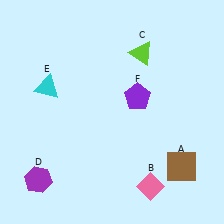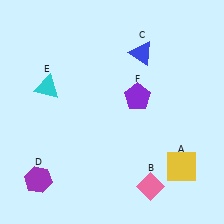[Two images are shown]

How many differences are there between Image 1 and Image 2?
There are 2 differences between the two images.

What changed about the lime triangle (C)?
In Image 1, C is lime. In Image 2, it changed to blue.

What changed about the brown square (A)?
In Image 1, A is brown. In Image 2, it changed to yellow.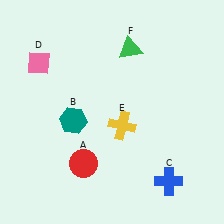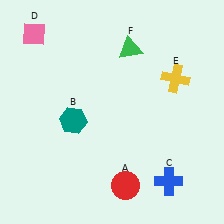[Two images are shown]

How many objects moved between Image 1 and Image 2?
3 objects moved between the two images.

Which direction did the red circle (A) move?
The red circle (A) moved right.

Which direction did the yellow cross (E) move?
The yellow cross (E) moved right.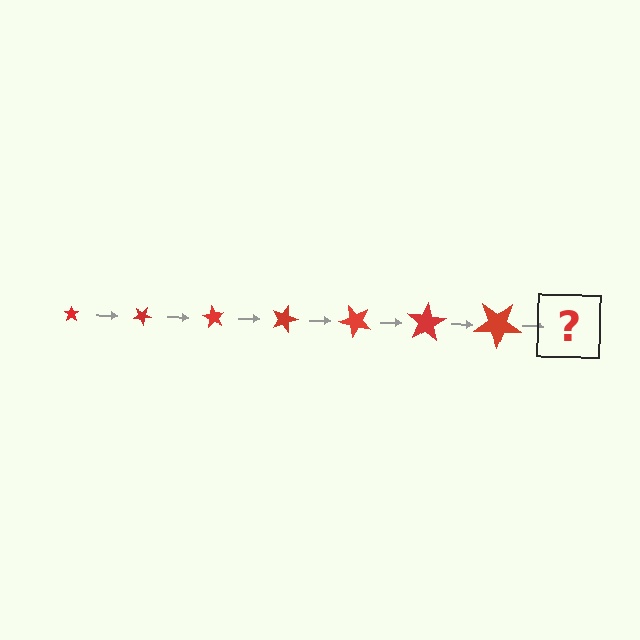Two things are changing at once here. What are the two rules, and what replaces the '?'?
The two rules are that the star grows larger each step and it rotates 30 degrees each step. The '?' should be a star, larger than the previous one and rotated 210 degrees from the start.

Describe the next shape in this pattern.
It should be a star, larger than the previous one and rotated 210 degrees from the start.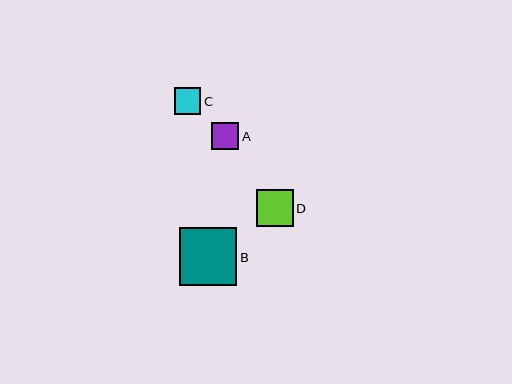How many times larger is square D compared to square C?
Square D is approximately 1.4 times the size of square C.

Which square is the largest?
Square B is the largest with a size of approximately 58 pixels.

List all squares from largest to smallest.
From largest to smallest: B, D, A, C.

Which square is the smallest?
Square C is the smallest with a size of approximately 27 pixels.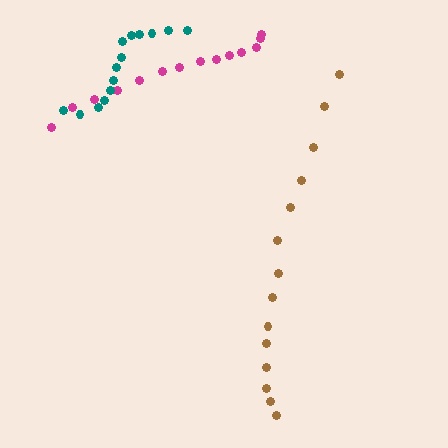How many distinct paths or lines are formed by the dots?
There are 3 distinct paths.